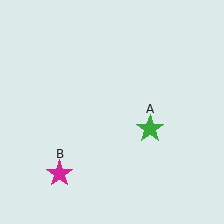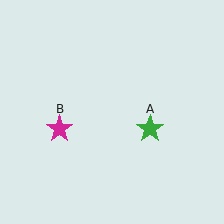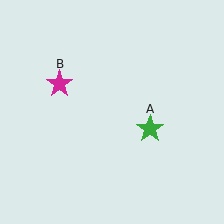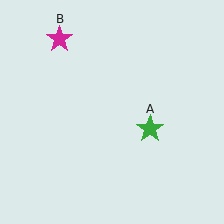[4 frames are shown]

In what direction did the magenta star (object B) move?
The magenta star (object B) moved up.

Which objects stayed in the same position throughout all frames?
Green star (object A) remained stationary.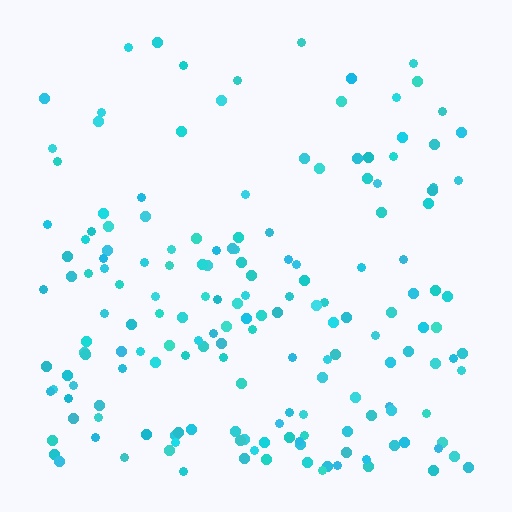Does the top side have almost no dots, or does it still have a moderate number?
Still a moderate number, just noticeably fewer than the bottom.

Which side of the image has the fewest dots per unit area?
The top.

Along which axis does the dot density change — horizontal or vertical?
Vertical.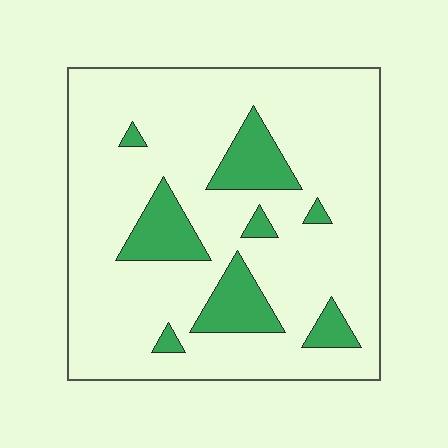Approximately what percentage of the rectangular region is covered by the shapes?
Approximately 15%.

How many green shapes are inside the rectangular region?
8.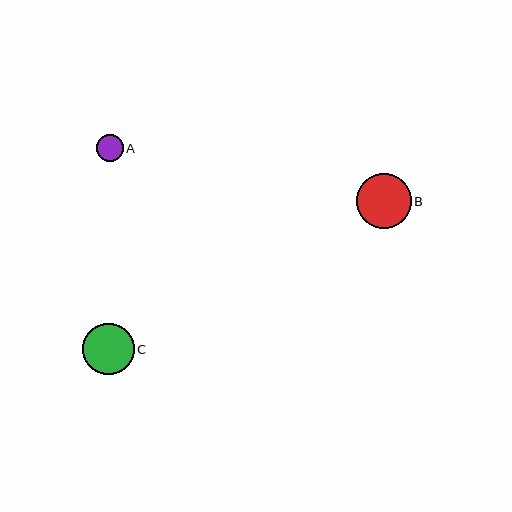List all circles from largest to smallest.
From largest to smallest: B, C, A.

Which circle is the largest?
Circle B is the largest with a size of approximately 55 pixels.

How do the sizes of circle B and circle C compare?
Circle B and circle C are approximately the same size.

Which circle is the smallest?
Circle A is the smallest with a size of approximately 27 pixels.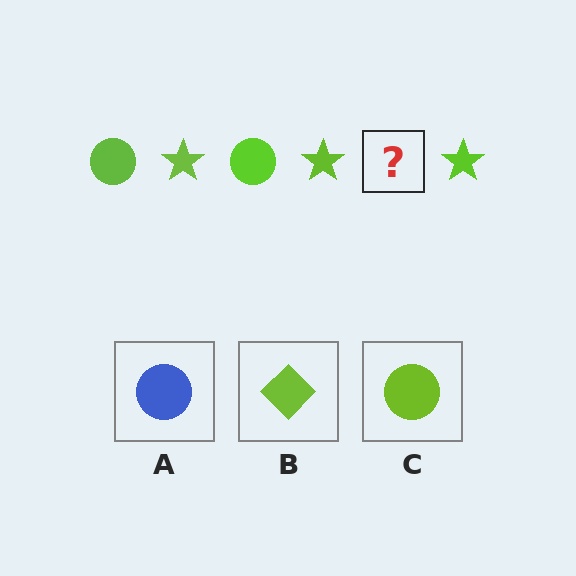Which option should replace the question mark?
Option C.